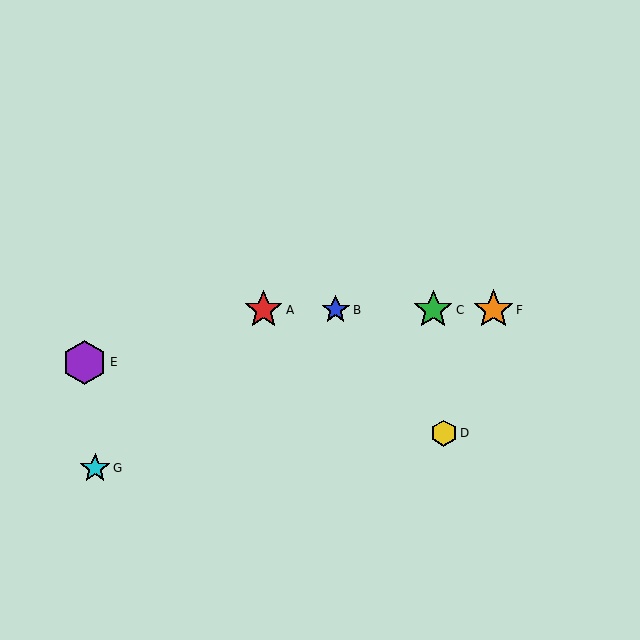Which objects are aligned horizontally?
Objects A, B, C, F are aligned horizontally.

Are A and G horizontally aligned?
No, A is at y≈310 and G is at y≈468.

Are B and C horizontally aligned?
Yes, both are at y≈310.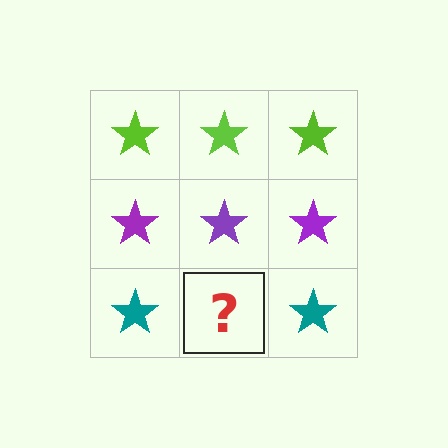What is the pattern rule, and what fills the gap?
The rule is that each row has a consistent color. The gap should be filled with a teal star.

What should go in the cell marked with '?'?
The missing cell should contain a teal star.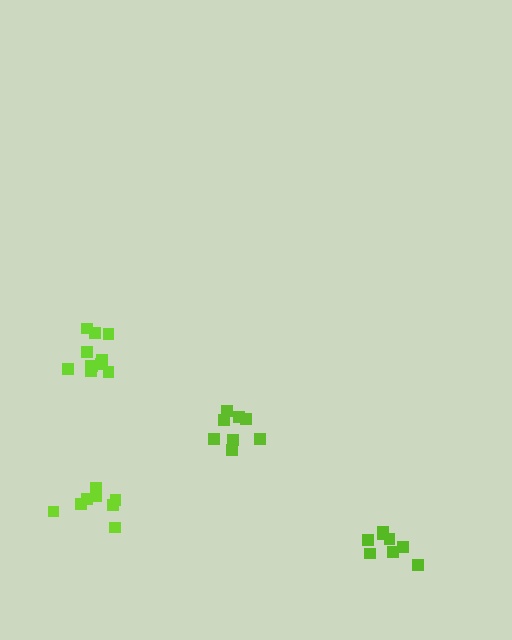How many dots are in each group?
Group 1: 11 dots, Group 2: 8 dots, Group 3: 8 dots, Group 4: 8 dots (35 total).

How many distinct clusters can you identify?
There are 4 distinct clusters.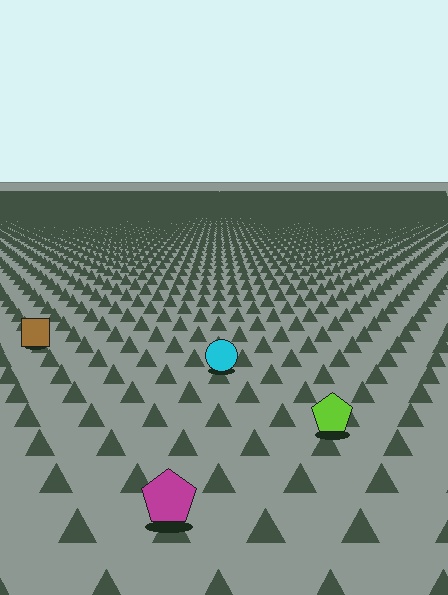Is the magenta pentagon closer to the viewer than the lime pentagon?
Yes. The magenta pentagon is closer — you can tell from the texture gradient: the ground texture is coarser near it.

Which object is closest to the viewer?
The magenta pentagon is closest. The texture marks near it are larger and more spread out.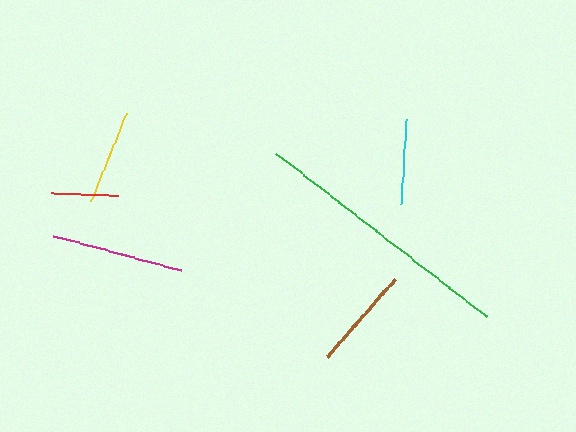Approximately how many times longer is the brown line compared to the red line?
The brown line is approximately 1.5 times the length of the red line.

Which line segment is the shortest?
The red line is the shortest at approximately 66 pixels.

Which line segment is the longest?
The green line is the longest at approximately 267 pixels.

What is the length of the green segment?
The green segment is approximately 267 pixels long.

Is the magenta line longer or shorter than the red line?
The magenta line is longer than the red line.